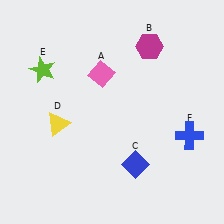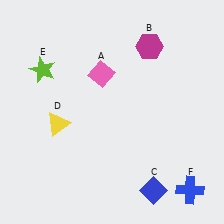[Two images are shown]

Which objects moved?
The objects that moved are: the blue diamond (C), the blue cross (F).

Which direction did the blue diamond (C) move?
The blue diamond (C) moved down.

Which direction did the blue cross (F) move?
The blue cross (F) moved down.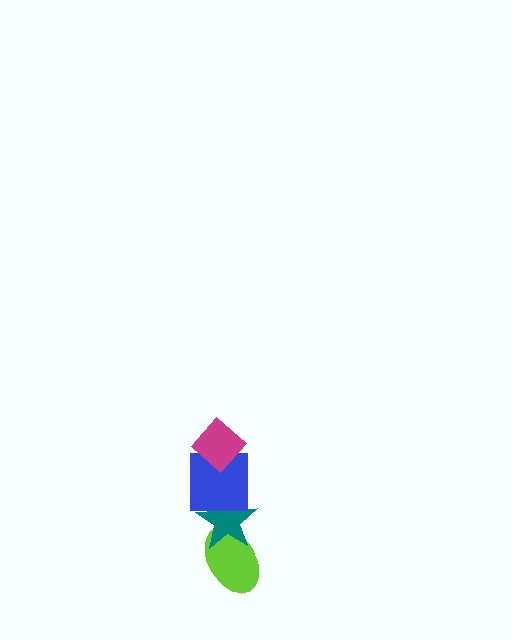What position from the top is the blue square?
The blue square is 2nd from the top.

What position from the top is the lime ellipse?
The lime ellipse is 4th from the top.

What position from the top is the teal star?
The teal star is 3rd from the top.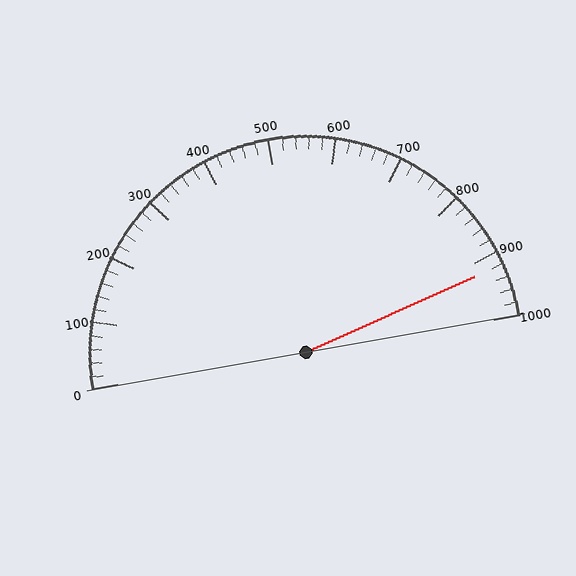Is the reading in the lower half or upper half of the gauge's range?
The reading is in the upper half of the range (0 to 1000).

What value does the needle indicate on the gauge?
The needle indicates approximately 920.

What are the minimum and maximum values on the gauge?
The gauge ranges from 0 to 1000.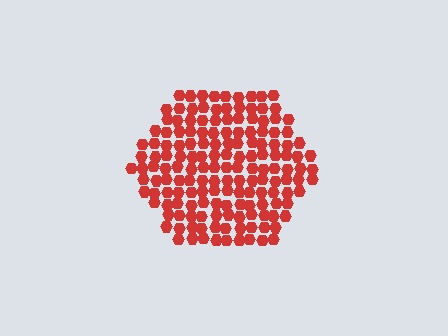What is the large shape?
The large shape is a hexagon.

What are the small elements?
The small elements are hexagons.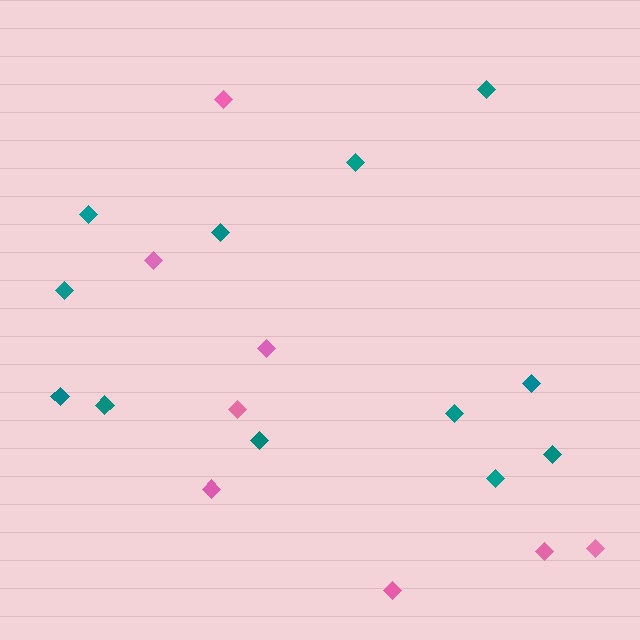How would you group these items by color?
There are 2 groups: one group of teal diamonds (12) and one group of pink diamonds (8).